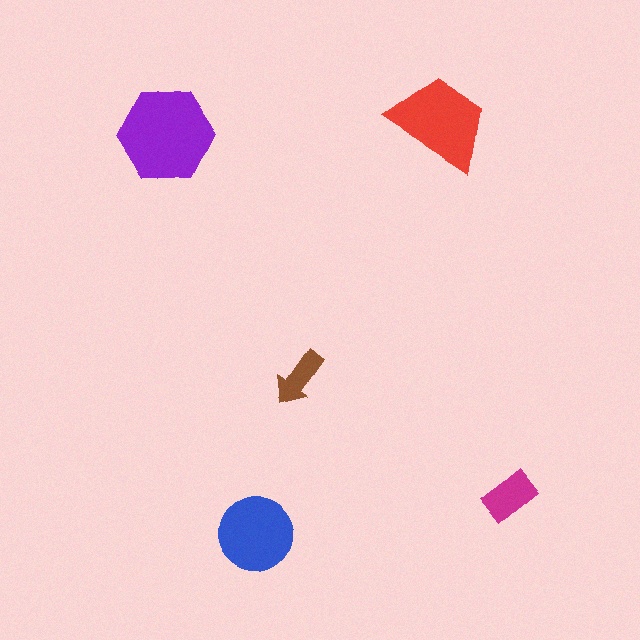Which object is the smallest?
The brown arrow.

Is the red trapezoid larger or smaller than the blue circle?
Larger.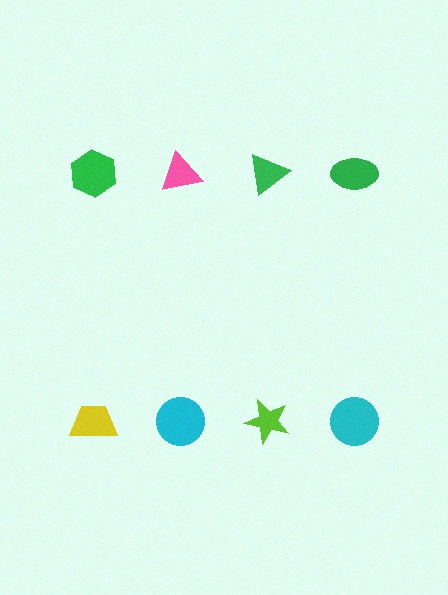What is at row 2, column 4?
A cyan circle.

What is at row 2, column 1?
A yellow trapezoid.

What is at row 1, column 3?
A green triangle.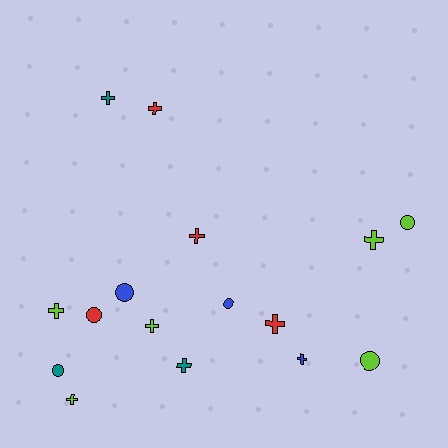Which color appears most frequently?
Lime, with 6 objects.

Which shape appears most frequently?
Cross, with 10 objects.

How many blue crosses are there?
There is 1 blue cross.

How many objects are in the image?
There are 16 objects.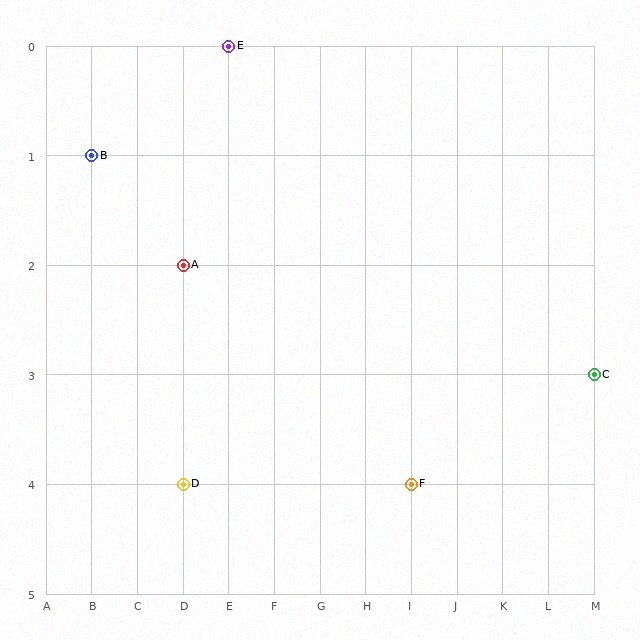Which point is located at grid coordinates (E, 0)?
Point E is at (E, 0).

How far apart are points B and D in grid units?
Points B and D are 2 columns and 3 rows apart (about 3.6 grid units diagonally).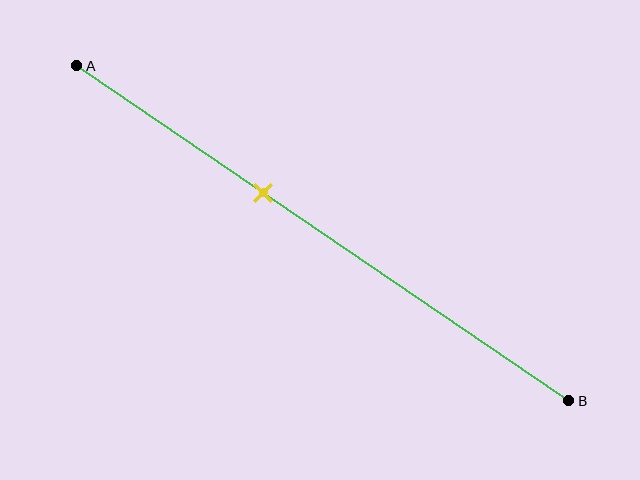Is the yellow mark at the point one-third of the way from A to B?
No, the mark is at about 40% from A, not at the 33% one-third point.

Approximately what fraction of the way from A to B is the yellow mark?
The yellow mark is approximately 40% of the way from A to B.